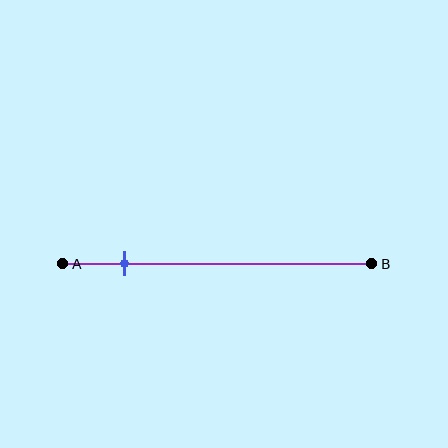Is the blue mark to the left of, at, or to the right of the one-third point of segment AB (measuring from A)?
The blue mark is to the left of the one-third point of segment AB.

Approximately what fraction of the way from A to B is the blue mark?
The blue mark is approximately 20% of the way from A to B.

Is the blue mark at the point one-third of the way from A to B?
No, the mark is at about 20% from A, not at the 33% one-third point.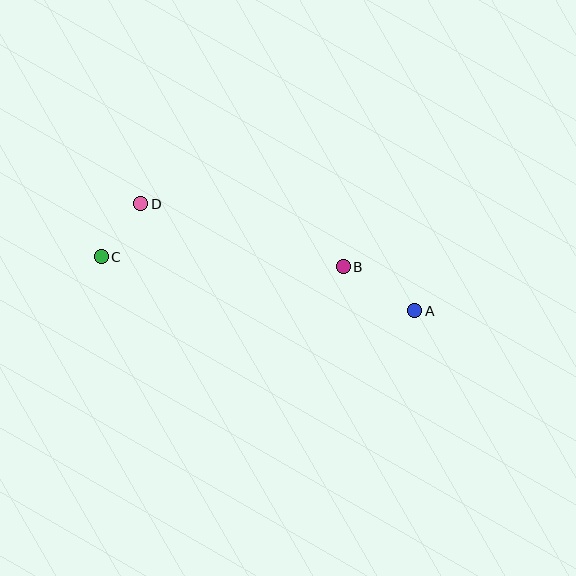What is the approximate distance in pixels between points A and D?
The distance between A and D is approximately 294 pixels.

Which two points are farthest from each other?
Points A and C are farthest from each other.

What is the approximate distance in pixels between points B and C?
The distance between B and C is approximately 242 pixels.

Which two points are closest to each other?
Points C and D are closest to each other.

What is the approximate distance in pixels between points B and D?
The distance between B and D is approximately 212 pixels.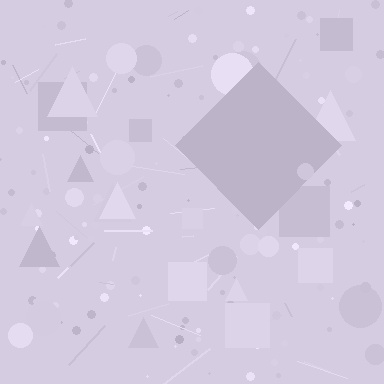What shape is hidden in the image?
A diamond is hidden in the image.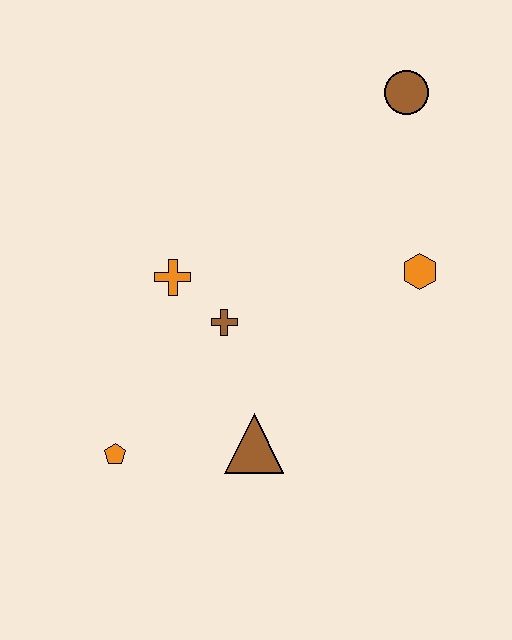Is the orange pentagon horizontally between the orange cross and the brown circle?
No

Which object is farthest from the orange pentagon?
The brown circle is farthest from the orange pentagon.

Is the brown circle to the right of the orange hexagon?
No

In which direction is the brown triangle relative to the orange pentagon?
The brown triangle is to the right of the orange pentagon.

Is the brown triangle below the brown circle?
Yes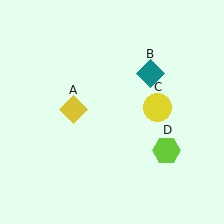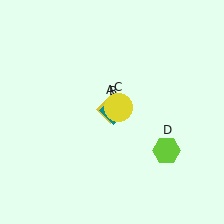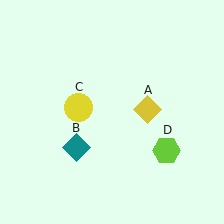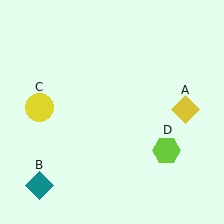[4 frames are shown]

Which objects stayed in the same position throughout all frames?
Lime hexagon (object D) remained stationary.